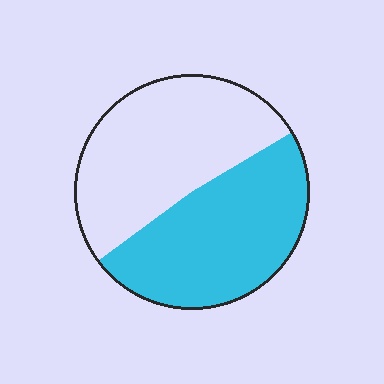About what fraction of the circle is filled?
About one half (1/2).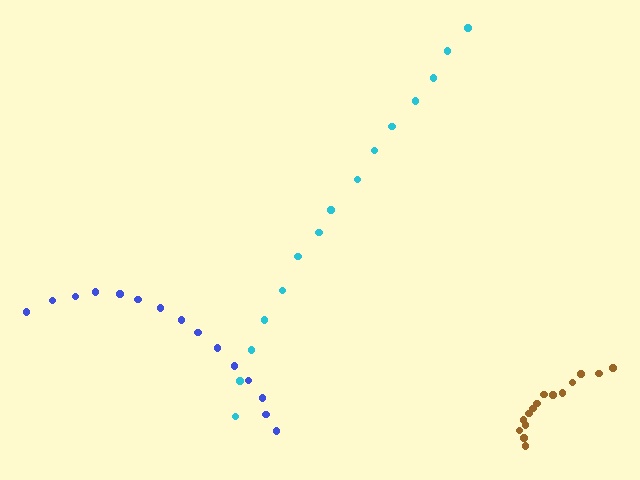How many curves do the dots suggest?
There are 3 distinct paths.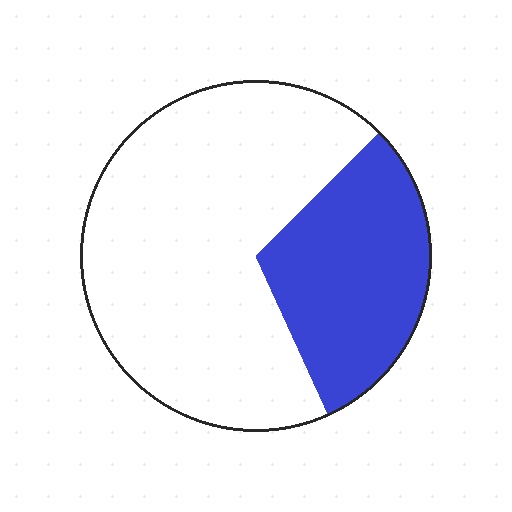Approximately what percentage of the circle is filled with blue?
Approximately 30%.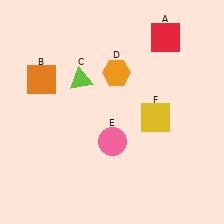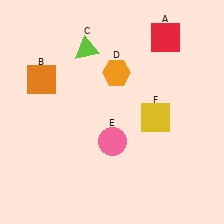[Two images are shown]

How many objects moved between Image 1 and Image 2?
1 object moved between the two images.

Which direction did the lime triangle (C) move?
The lime triangle (C) moved up.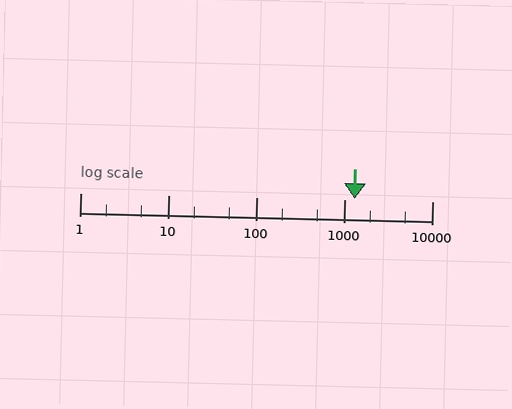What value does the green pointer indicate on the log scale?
The pointer indicates approximately 1300.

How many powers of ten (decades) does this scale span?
The scale spans 4 decades, from 1 to 10000.